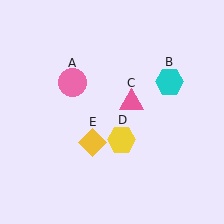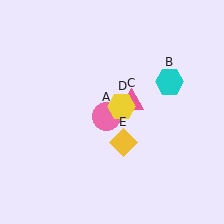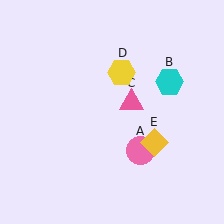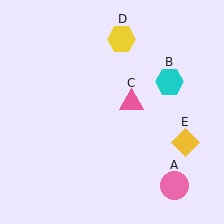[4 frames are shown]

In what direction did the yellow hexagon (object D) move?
The yellow hexagon (object D) moved up.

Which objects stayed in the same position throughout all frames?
Cyan hexagon (object B) and pink triangle (object C) remained stationary.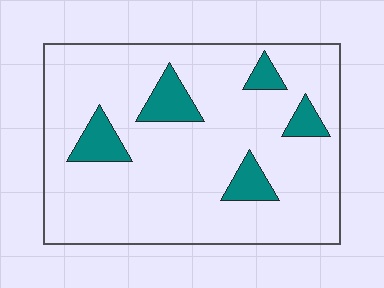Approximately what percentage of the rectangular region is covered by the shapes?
Approximately 15%.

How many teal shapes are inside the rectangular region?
5.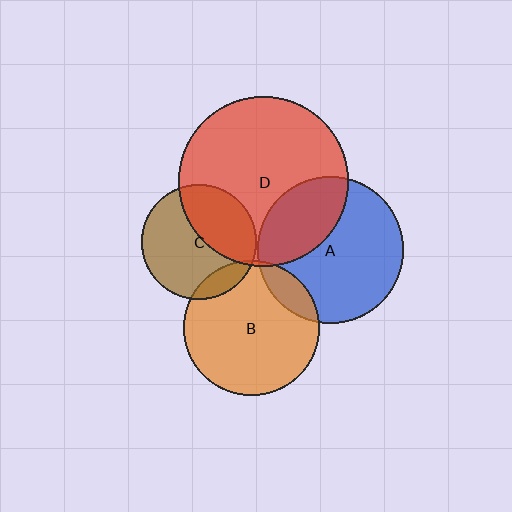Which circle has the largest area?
Circle D (red).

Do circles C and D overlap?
Yes.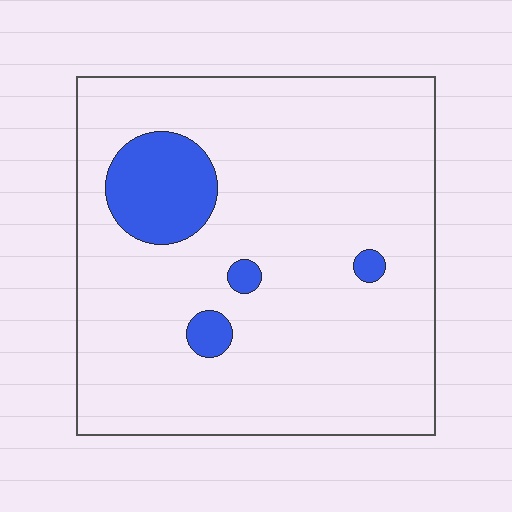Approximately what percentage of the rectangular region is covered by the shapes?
Approximately 10%.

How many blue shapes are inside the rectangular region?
4.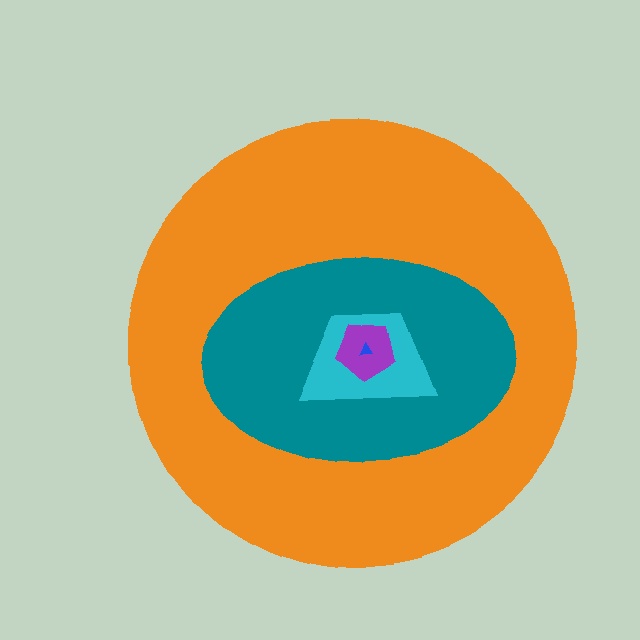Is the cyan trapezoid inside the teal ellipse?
Yes.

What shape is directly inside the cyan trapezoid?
The purple pentagon.